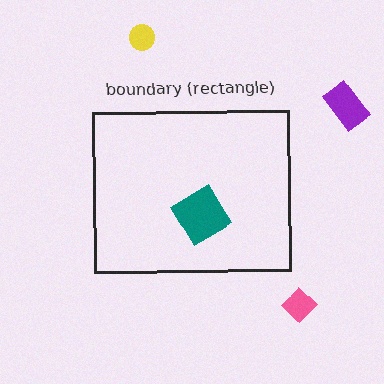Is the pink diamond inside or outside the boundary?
Outside.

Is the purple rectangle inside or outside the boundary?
Outside.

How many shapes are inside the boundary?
1 inside, 3 outside.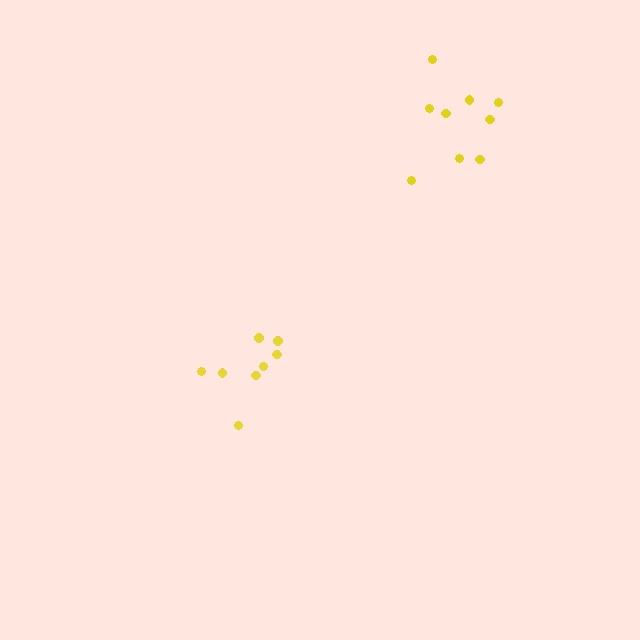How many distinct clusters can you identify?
There are 2 distinct clusters.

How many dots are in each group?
Group 1: 9 dots, Group 2: 8 dots (17 total).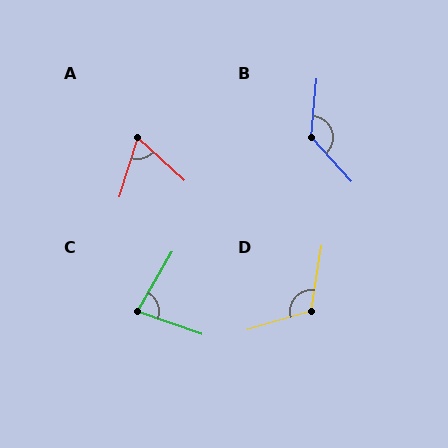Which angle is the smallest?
A, at approximately 64 degrees.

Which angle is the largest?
B, at approximately 132 degrees.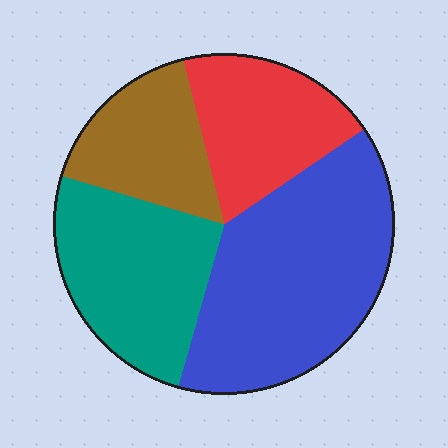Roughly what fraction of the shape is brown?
Brown takes up about one sixth (1/6) of the shape.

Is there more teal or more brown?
Teal.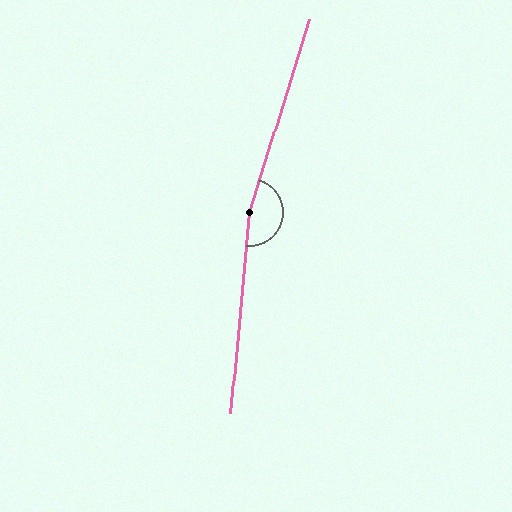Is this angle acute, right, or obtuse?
It is obtuse.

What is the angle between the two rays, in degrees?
Approximately 168 degrees.